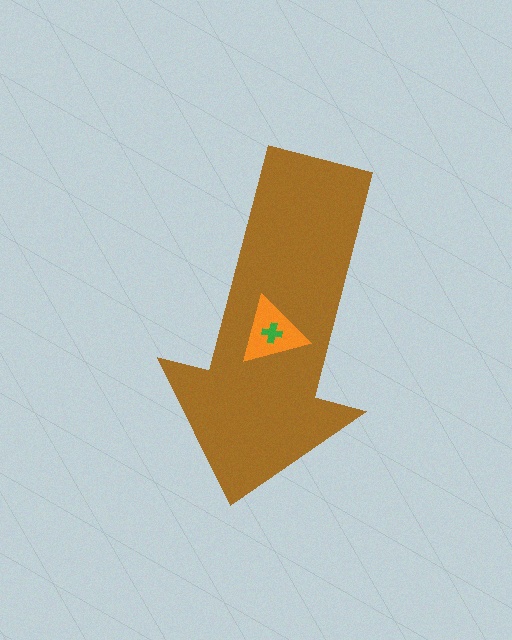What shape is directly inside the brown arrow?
The orange triangle.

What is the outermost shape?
The brown arrow.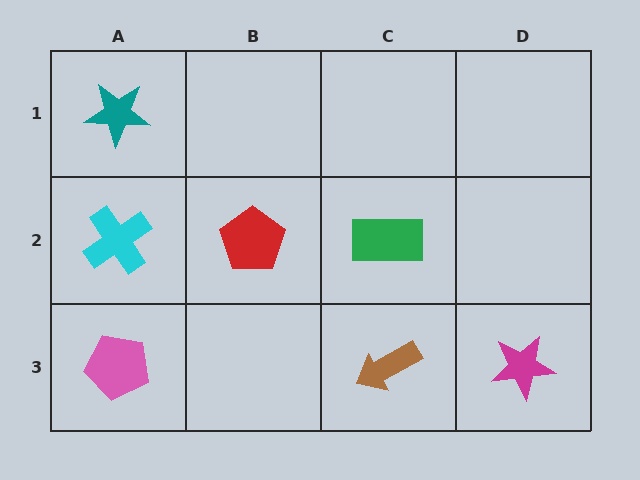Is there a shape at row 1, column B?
No, that cell is empty.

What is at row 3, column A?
A pink pentagon.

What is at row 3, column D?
A magenta star.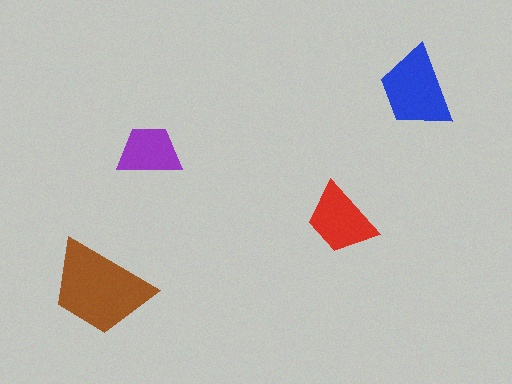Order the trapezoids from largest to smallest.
the brown one, the blue one, the red one, the purple one.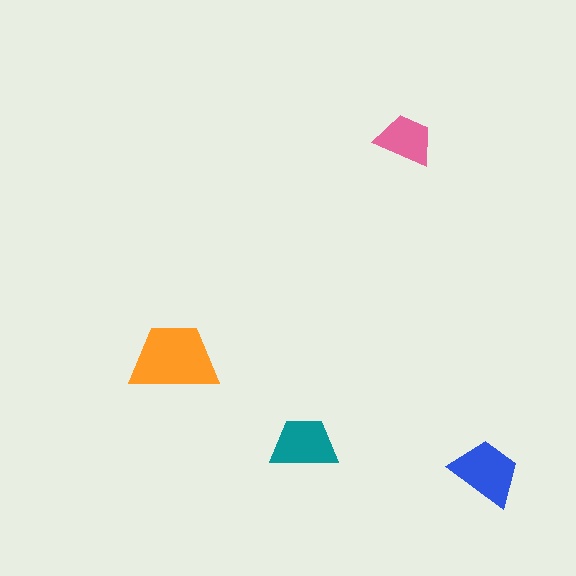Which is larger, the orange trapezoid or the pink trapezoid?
The orange one.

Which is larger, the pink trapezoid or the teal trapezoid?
The teal one.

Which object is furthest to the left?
The orange trapezoid is leftmost.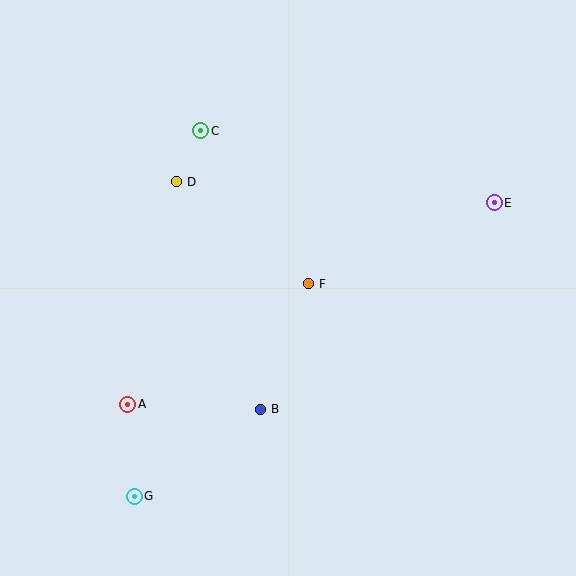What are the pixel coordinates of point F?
Point F is at (309, 284).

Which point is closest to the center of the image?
Point F at (309, 284) is closest to the center.